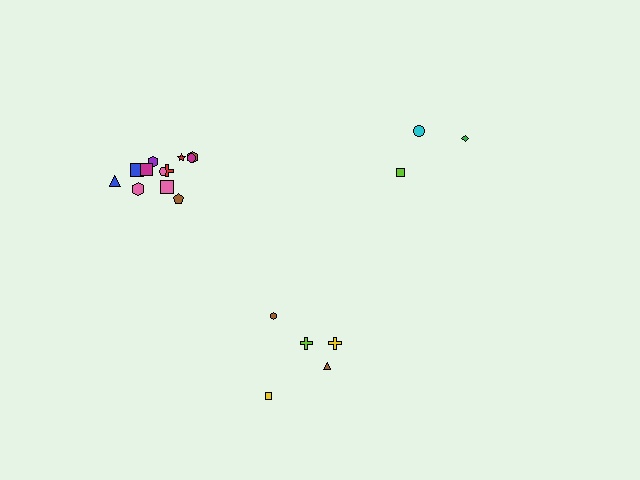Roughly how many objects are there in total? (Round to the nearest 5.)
Roughly 20 objects in total.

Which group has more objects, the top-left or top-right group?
The top-left group.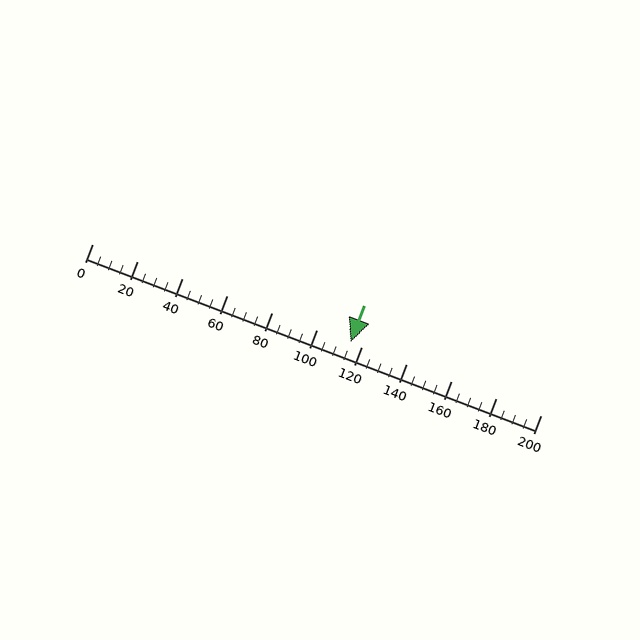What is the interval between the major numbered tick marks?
The major tick marks are spaced 20 units apart.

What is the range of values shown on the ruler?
The ruler shows values from 0 to 200.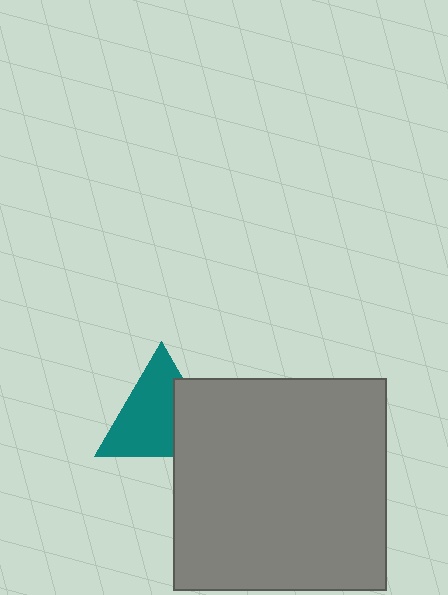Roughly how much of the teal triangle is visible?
Most of it is visible (roughly 68%).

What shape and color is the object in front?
The object in front is a gray square.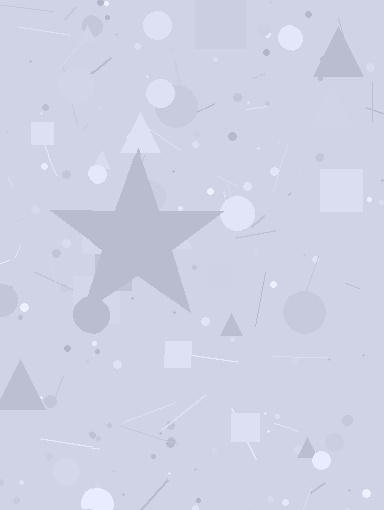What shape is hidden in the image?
A star is hidden in the image.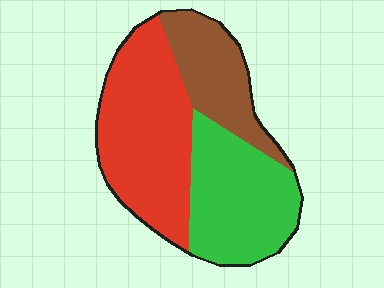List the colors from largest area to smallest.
From largest to smallest: red, green, brown.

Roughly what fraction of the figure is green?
Green takes up about one third (1/3) of the figure.